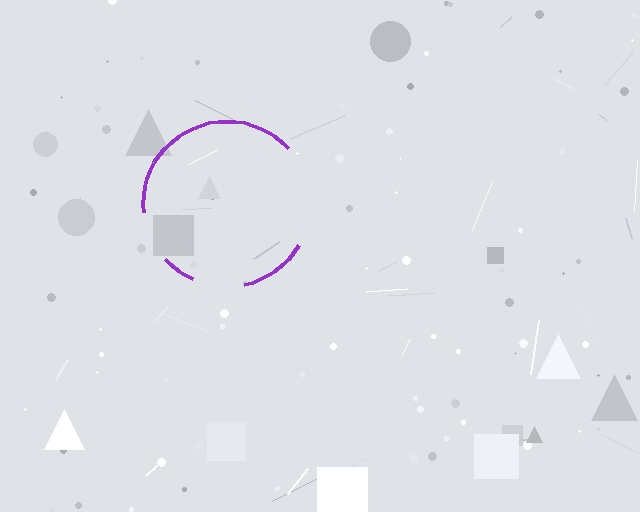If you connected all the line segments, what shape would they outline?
They would outline a circle.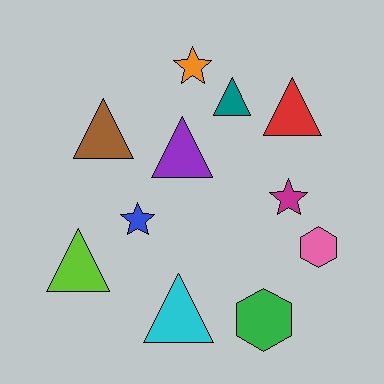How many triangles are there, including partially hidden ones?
There are 6 triangles.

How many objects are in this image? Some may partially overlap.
There are 11 objects.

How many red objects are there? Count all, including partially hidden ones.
There is 1 red object.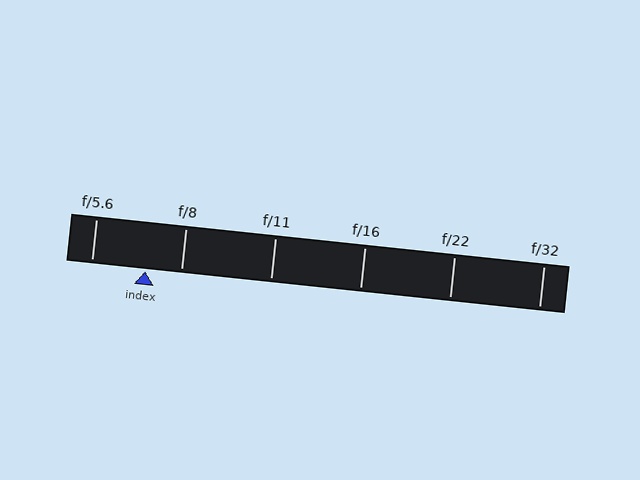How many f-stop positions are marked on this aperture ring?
There are 6 f-stop positions marked.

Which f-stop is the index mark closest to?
The index mark is closest to f/8.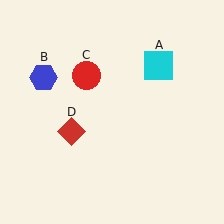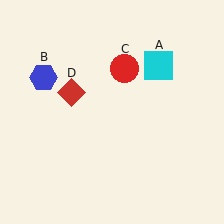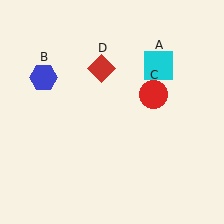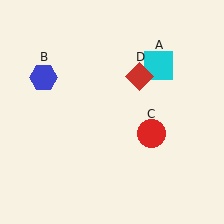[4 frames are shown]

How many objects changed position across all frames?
2 objects changed position: red circle (object C), red diamond (object D).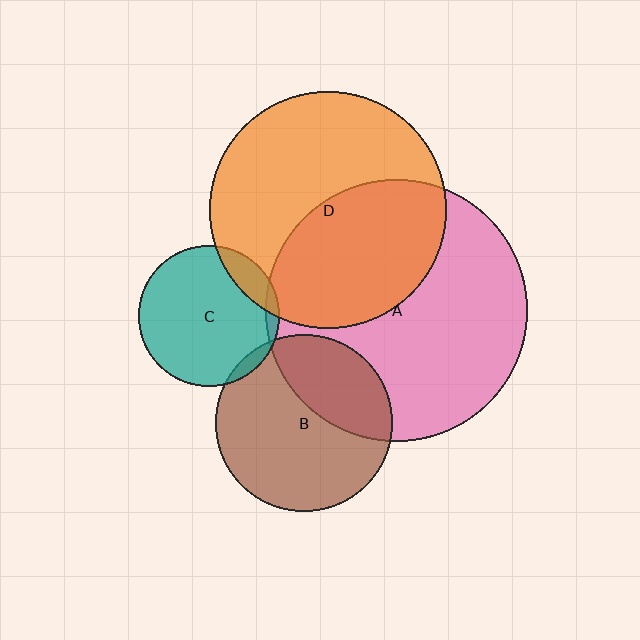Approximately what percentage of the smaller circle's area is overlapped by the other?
Approximately 5%.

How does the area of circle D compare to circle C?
Approximately 2.8 times.